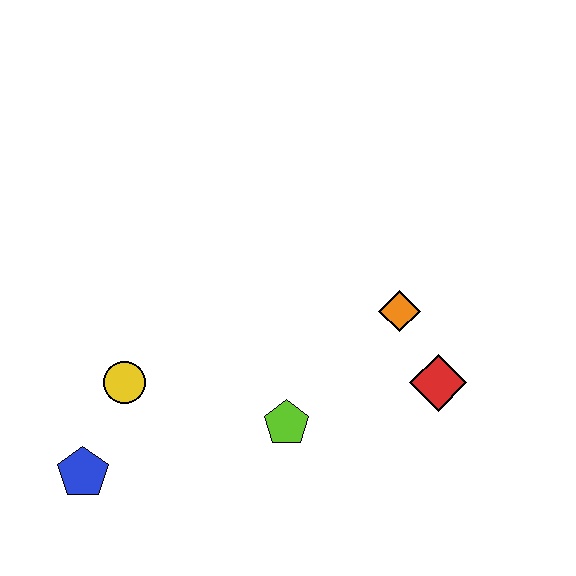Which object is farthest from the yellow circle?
The red diamond is farthest from the yellow circle.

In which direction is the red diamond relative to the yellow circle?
The red diamond is to the right of the yellow circle.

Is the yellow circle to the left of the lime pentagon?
Yes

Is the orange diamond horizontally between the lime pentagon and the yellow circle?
No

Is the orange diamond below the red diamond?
No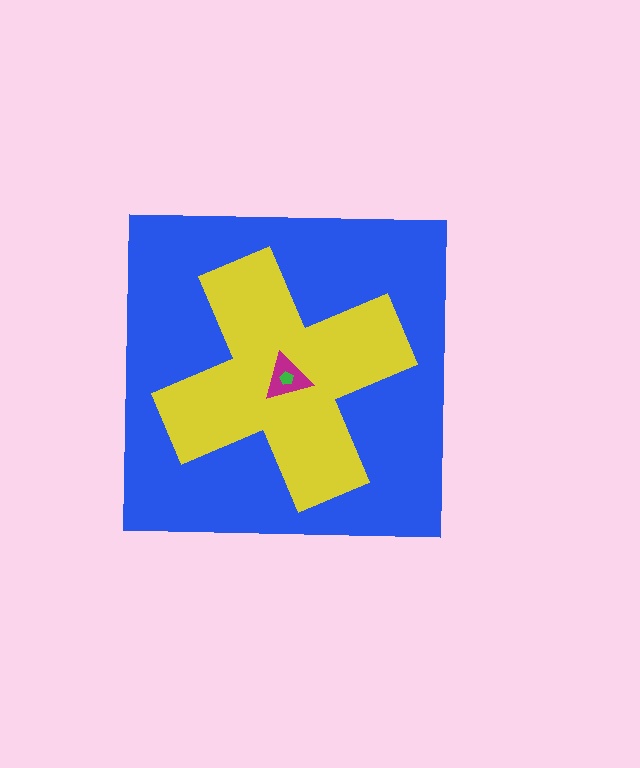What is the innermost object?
The green pentagon.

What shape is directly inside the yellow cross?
The magenta triangle.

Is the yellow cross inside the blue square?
Yes.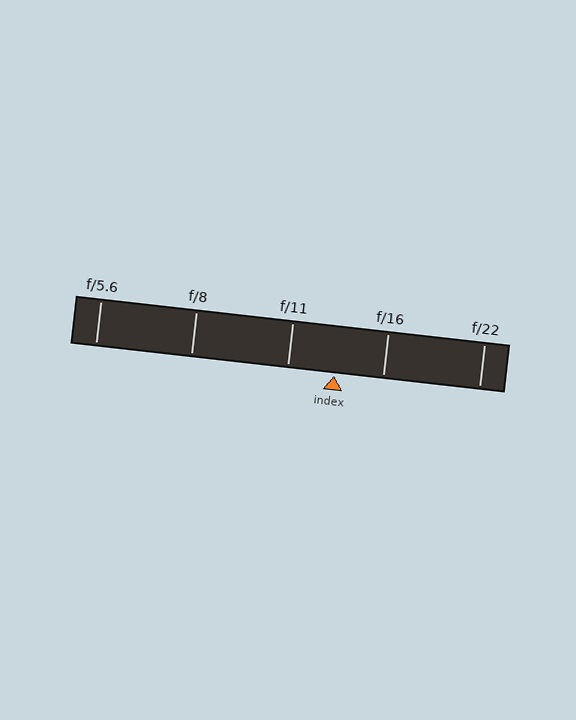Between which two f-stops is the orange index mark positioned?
The index mark is between f/11 and f/16.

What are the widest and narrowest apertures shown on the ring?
The widest aperture shown is f/5.6 and the narrowest is f/22.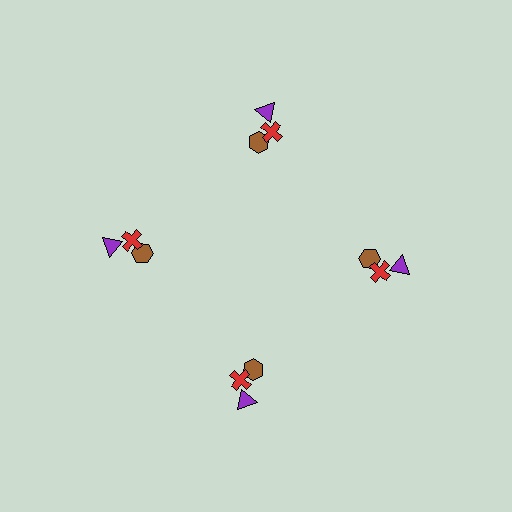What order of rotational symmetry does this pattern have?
This pattern has 4-fold rotational symmetry.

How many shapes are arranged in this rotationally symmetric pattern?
There are 12 shapes, arranged in 4 groups of 3.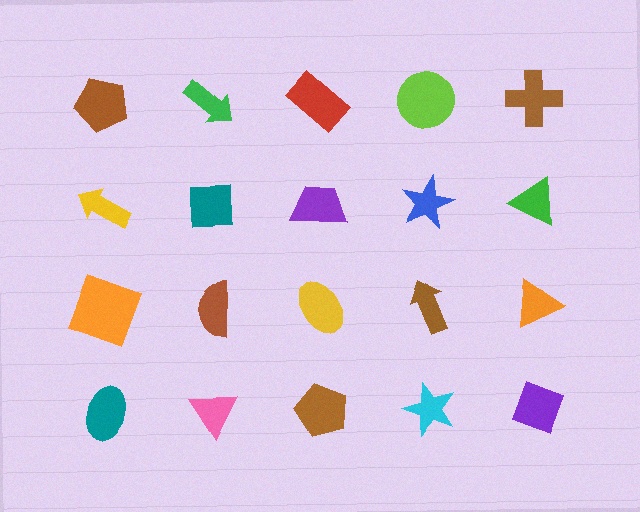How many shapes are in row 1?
5 shapes.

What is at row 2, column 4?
A blue star.